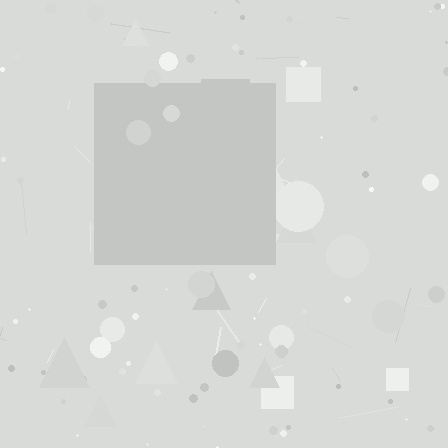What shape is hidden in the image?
A square is hidden in the image.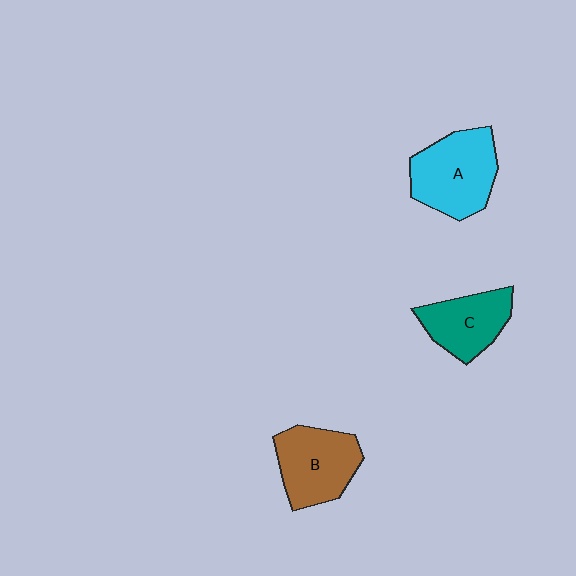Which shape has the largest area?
Shape A (cyan).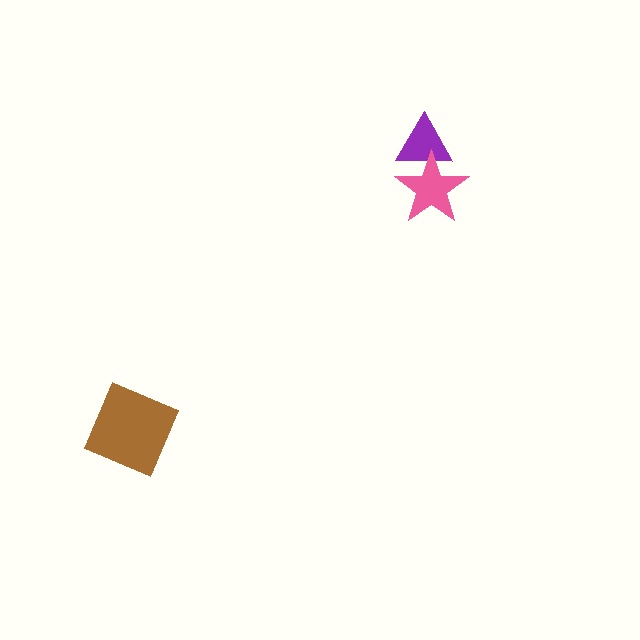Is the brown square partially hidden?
No, no other shape covers it.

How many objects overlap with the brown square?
0 objects overlap with the brown square.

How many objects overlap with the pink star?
1 object overlaps with the pink star.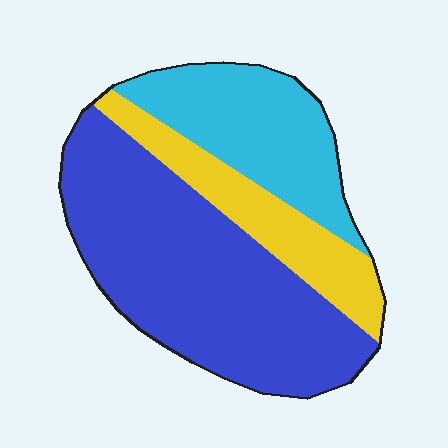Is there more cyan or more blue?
Blue.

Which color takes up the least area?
Yellow, at roughly 20%.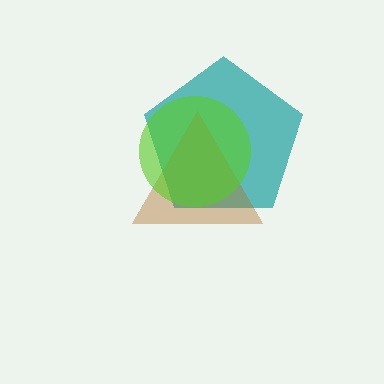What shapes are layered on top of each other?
The layered shapes are: a teal pentagon, a brown triangle, a lime circle.